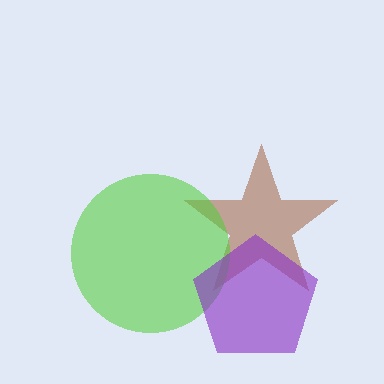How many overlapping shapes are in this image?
There are 3 overlapping shapes in the image.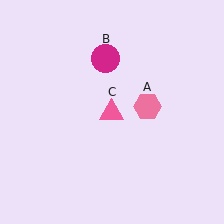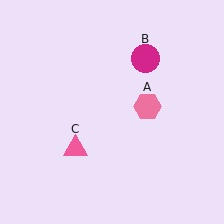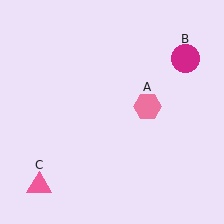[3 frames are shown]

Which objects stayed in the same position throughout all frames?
Pink hexagon (object A) remained stationary.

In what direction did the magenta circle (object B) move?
The magenta circle (object B) moved right.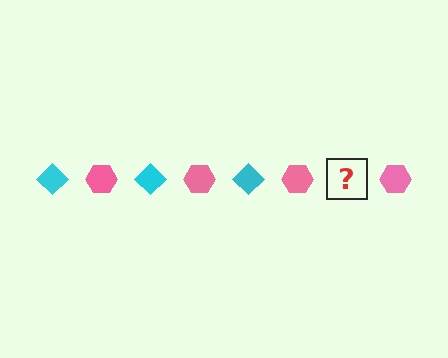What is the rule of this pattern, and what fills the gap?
The rule is that the pattern alternates between cyan diamond and pink hexagon. The gap should be filled with a cyan diamond.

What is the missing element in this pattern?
The missing element is a cyan diamond.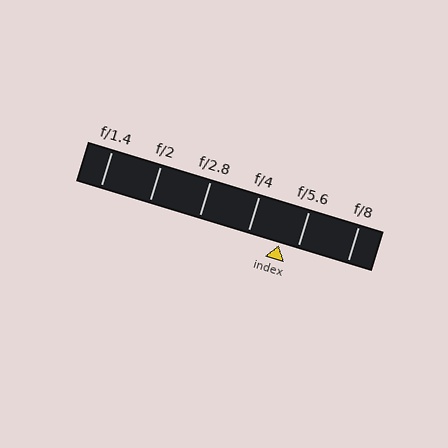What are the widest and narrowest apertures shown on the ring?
The widest aperture shown is f/1.4 and the narrowest is f/8.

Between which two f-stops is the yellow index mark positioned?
The index mark is between f/4 and f/5.6.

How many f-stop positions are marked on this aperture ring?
There are 6 f-stop positions marked.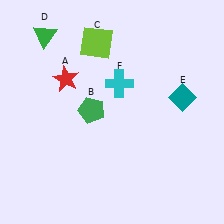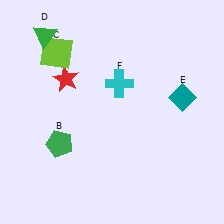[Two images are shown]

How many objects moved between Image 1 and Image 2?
2 objects moved between the two images.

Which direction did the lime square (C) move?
The lime square (C) moved left.